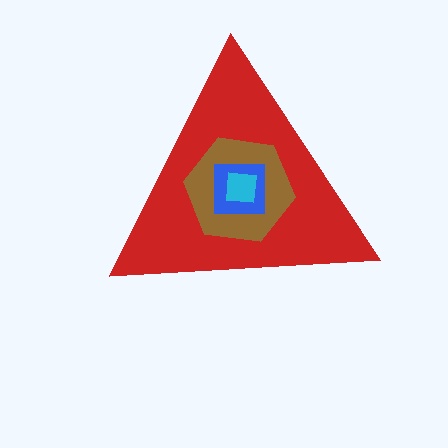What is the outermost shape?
The red triangle.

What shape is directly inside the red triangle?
The brown hexagon.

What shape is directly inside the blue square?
The cyan square.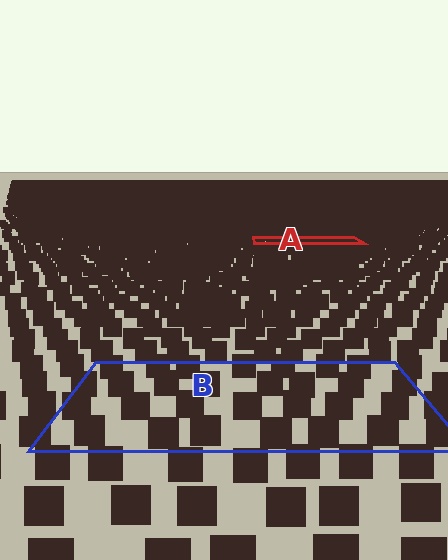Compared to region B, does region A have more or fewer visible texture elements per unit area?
Region A has more texture elements per unit area — they are packed more densely because it is farther away.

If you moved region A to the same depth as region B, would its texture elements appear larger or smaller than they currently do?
They would appear larger. At a closer depth, the same texture elements are projected at a bigger on-screen size.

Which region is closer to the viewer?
Region B is closer. The texture elements there are larger and more spread out.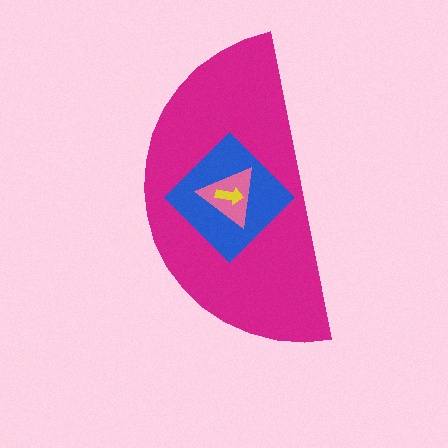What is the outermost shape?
The magenta semicircle.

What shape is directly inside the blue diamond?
The pink triangle.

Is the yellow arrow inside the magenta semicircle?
Yes.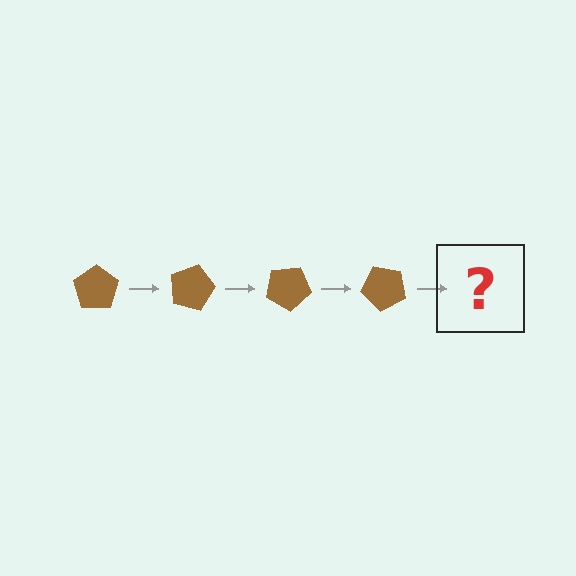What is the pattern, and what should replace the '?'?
The pattern is that the pentagon rotates 15 degrees each step. The '?' should be a brown pentagon rotated 60 degrees.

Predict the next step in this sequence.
The next step is a brown pentagon rotated 60 degrees.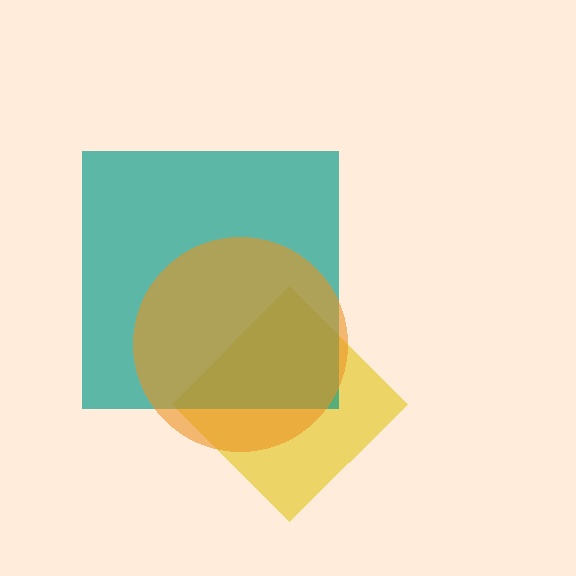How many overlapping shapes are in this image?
There are 3 overlapping shapes in the image.